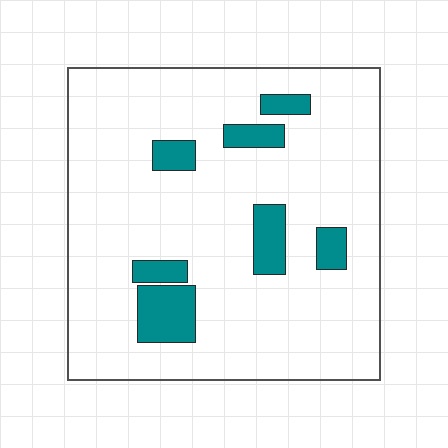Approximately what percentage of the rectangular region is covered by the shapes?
Approximately 10%.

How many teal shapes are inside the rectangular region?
7.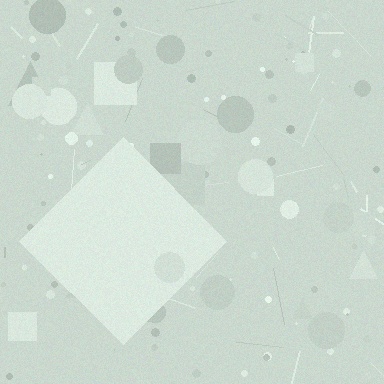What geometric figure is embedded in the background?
A diamond is embedded in the background.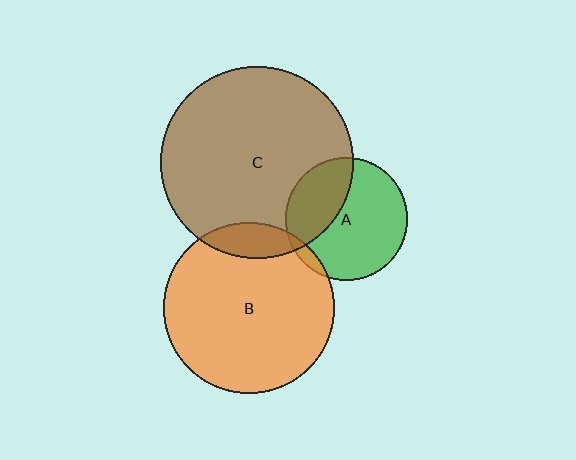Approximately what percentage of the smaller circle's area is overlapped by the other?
Approximately 5%.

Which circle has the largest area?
Circle C (brown).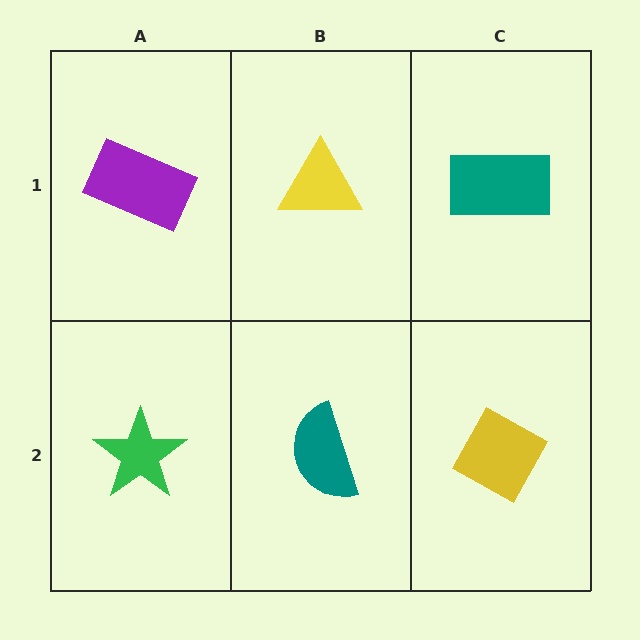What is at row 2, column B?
A teal semicircle.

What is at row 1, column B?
A yellow triangle.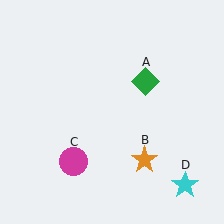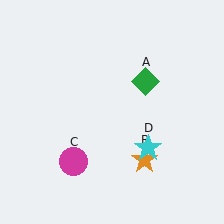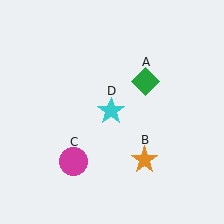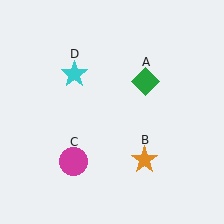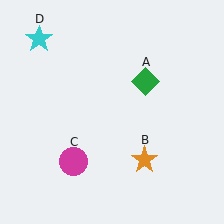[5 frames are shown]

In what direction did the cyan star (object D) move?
The cyan star (object D) moved up and to the left.